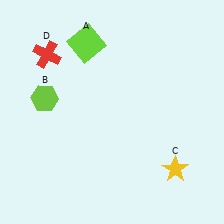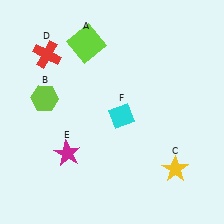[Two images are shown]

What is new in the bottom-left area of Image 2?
A magenta star (E) was added in the bottom-left area of Image 2.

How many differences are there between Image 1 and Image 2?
There are 2 differences between the two images.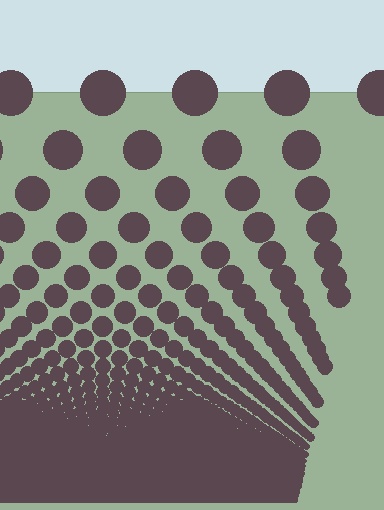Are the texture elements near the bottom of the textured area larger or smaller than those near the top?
Smaller. The gradient is inverted — elements near the bottom are smaller and denser.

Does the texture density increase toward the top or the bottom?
Density increases toward the bottom.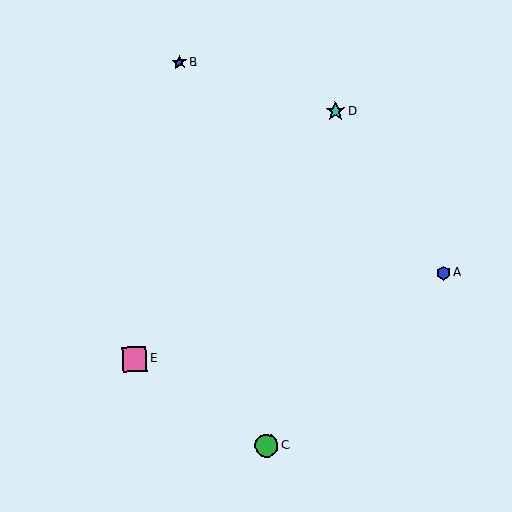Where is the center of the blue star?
The center of the blue star is at (179, 62).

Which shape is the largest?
The pink square (labeled E) is the largest.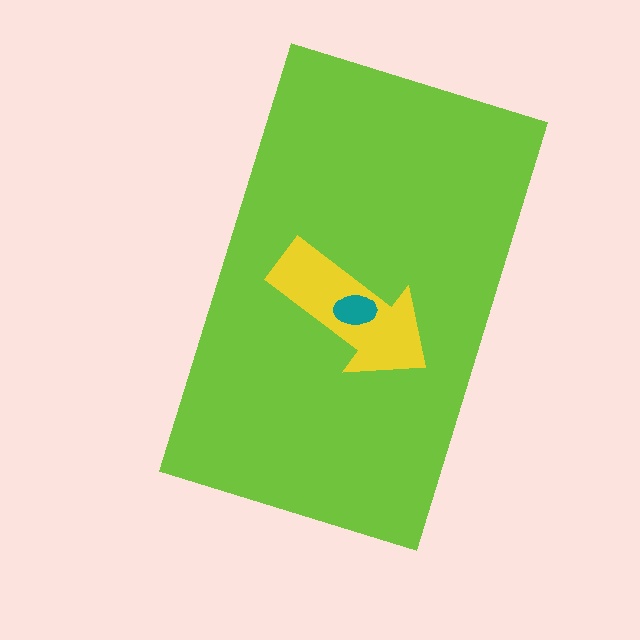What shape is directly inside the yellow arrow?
The teal ellipse.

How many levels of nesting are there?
3.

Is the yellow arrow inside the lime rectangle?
Yes.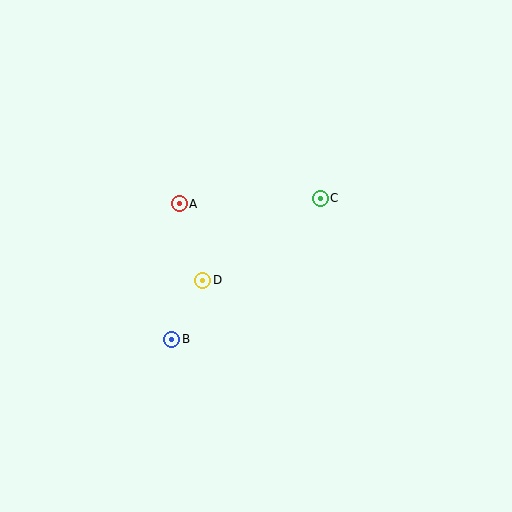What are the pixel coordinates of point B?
Point B is at (172, 339).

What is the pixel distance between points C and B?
The distance between C and B is 205 pixels.